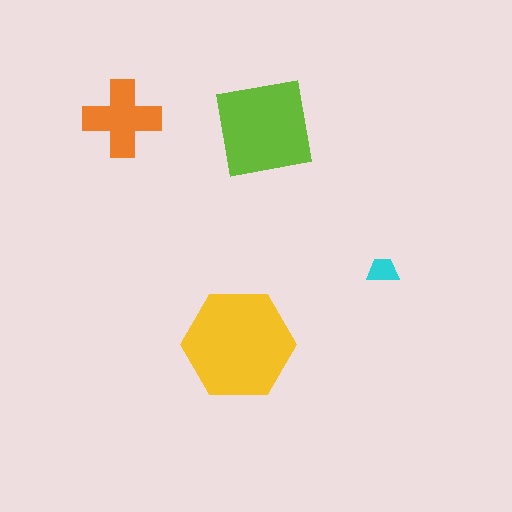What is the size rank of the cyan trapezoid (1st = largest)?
4th.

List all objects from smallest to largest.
The cyan trapezoid, the orange cross, the lime square, the yellow hexagon.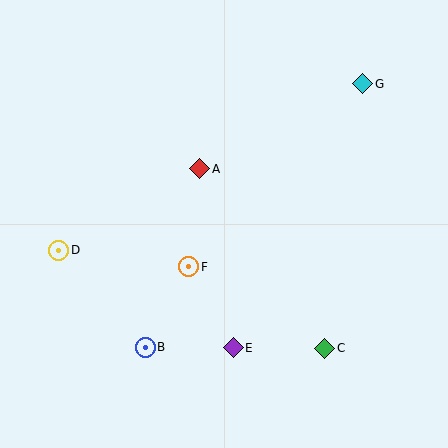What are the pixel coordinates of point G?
Point G is at (363, 84).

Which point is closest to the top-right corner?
Point G is closest to the top-right corner.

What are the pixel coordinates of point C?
Point C is at (325, 348).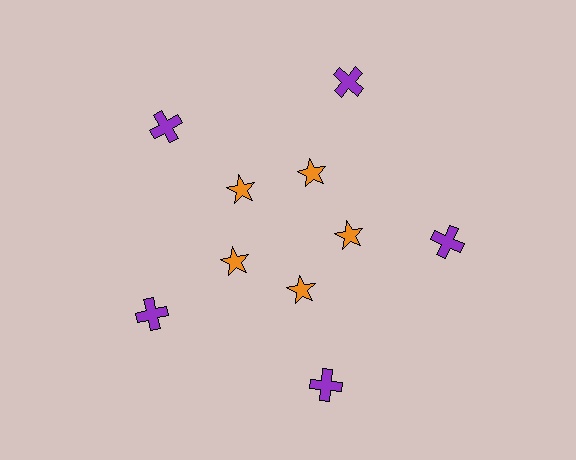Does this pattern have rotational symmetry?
Yes, this pattern has 5-fold rotational symmetry. It looks the same after rotating 72 degrees around the center.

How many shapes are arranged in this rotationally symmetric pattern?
There are 10 shapes, arranged in 5 groups of 2.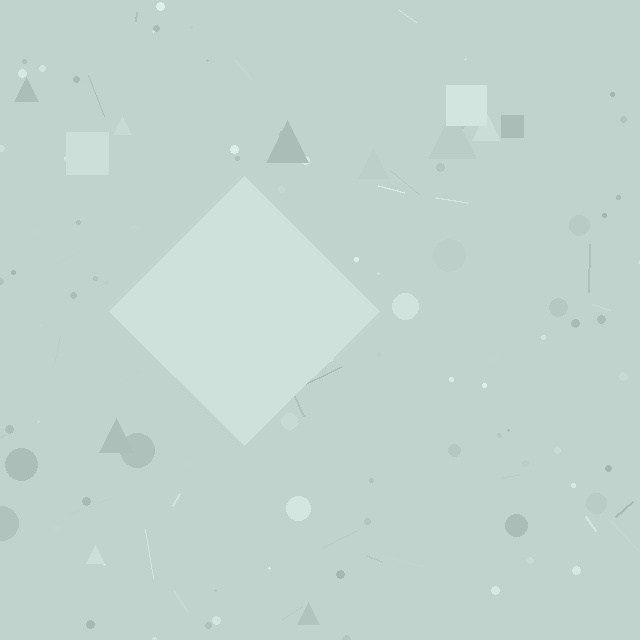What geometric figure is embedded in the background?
A diamond is embedded in the background.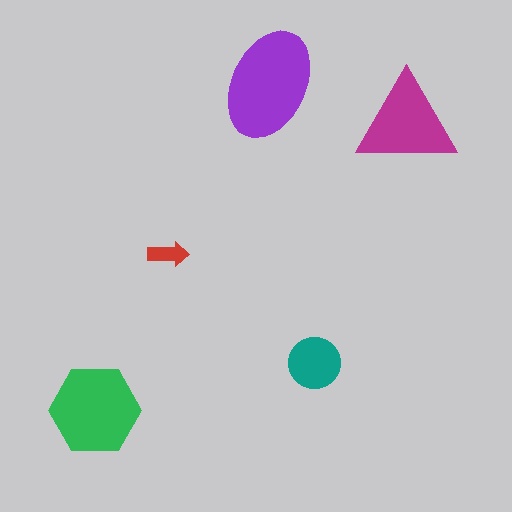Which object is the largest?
The purple ellipse.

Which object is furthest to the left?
The green hexagon is leftmost.